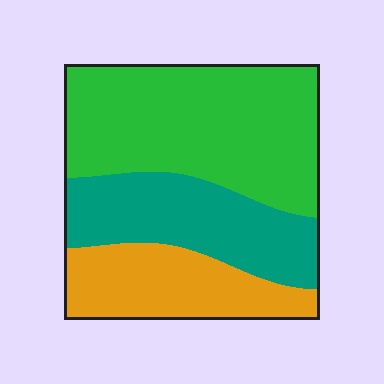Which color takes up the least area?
Orange, at roughly 25%.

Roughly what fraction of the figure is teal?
Teal takes up between a sixth and a third of the figure.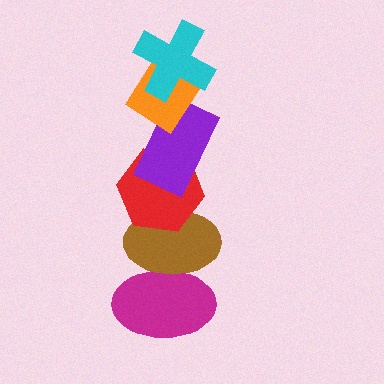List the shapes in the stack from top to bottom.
From top to bottom: the cyan cross, the orange diamond, the purple rectangle, the red hexagon, the brown ellipse, the magenta ellipse.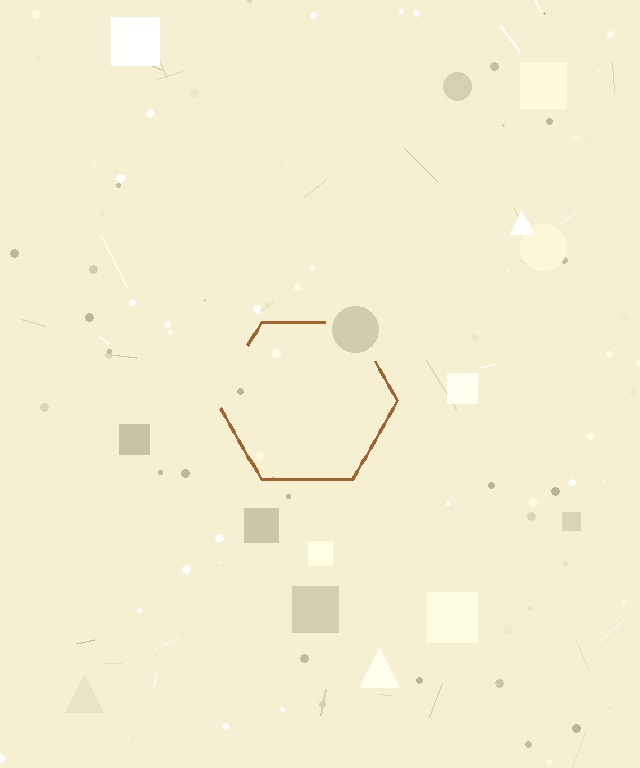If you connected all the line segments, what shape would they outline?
They would outline a hexagon.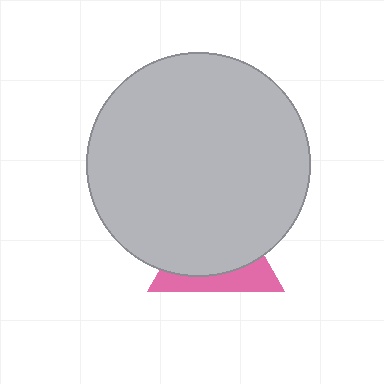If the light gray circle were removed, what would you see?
You would see the complete pink triangle.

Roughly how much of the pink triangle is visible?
A small part of it is visible (roughly 31%).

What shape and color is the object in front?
The object in front is a light gray circle.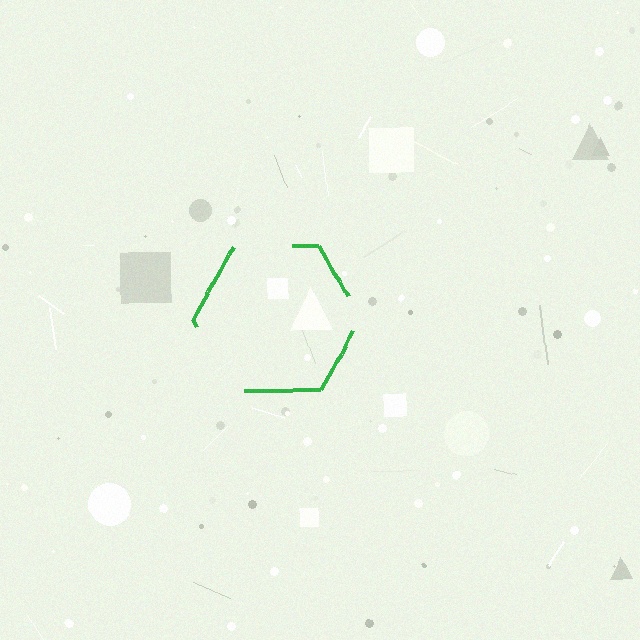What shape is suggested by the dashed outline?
The dashed outline suggests a hexagon.